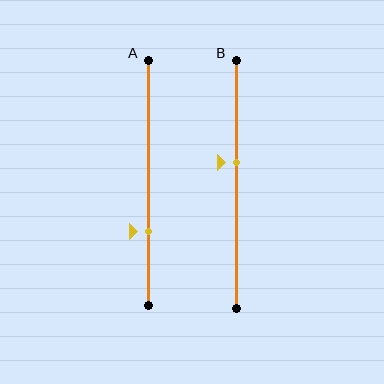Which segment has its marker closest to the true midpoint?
Segment B has its marker closest to the true midpoint.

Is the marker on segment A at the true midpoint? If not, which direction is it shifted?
No, the marker on segment A is shifted downward by about 20% of the segment length.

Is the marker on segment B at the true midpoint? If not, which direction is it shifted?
No, the marker on segment B is shifted upward by about 9% of the segment length.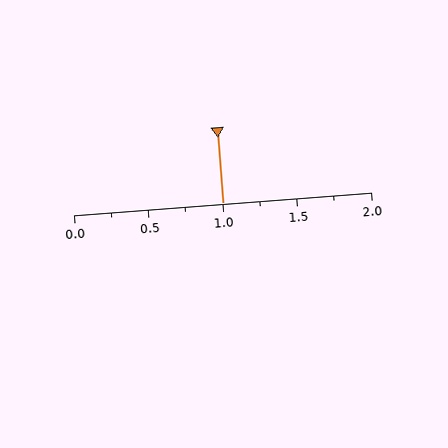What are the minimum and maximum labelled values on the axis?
The axis runs from 0.0 to 2.0.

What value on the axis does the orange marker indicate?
The marker indicates approximately 1.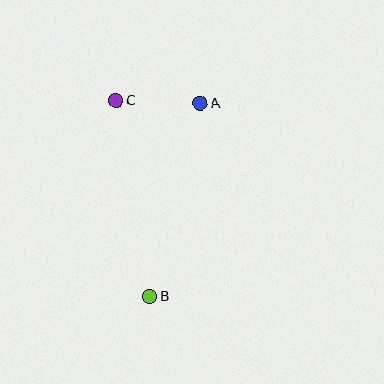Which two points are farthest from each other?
Points A and B are farthest from each other.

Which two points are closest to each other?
Points A and C are closest to each other.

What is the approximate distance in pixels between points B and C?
The distance between B and C is approximately 199 pixels.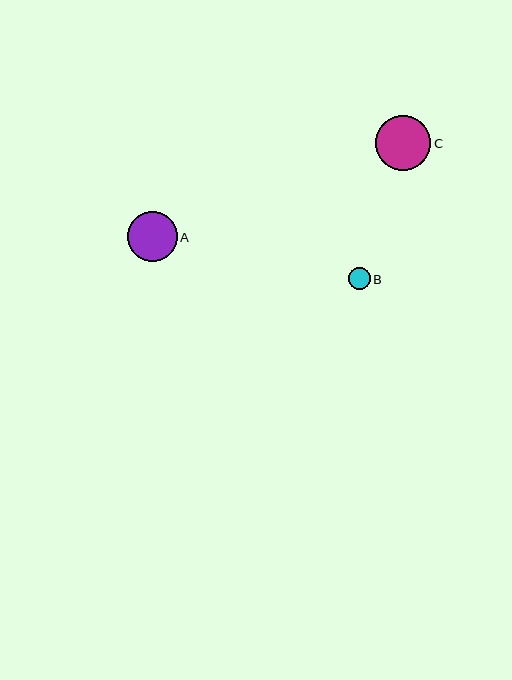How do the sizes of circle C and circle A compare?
Circle C and circle A are approximately the same size.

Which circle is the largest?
Circle C is the largest with a size of approximately 55 pixels.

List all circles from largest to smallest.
From largest to smallest: C, A, B.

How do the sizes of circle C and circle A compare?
Circle C and circle A are approximately the same size.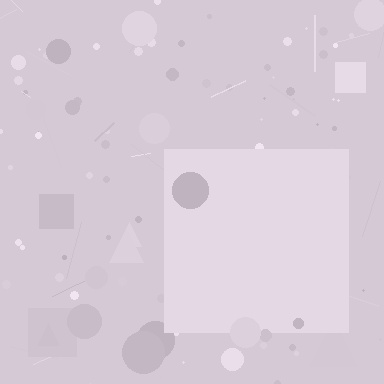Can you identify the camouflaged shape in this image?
The camouflaged shape is a square.